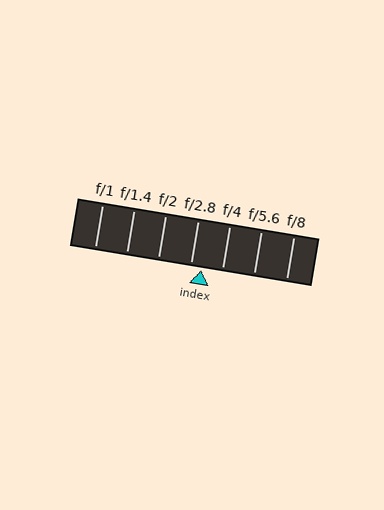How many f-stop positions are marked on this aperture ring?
There are 7 f-stop positions marked.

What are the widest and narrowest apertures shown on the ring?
The widest aperture shown is f/1 and the narrowest is f/8.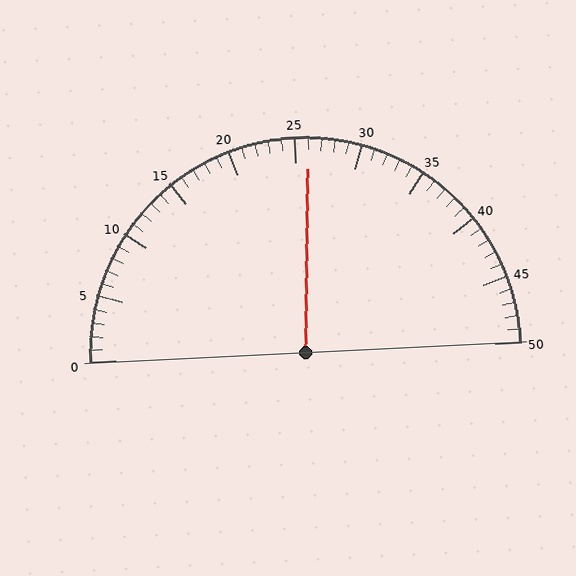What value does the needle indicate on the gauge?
The needle indicates approximately 26.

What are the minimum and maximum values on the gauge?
The gauge ranges from 0 to 50.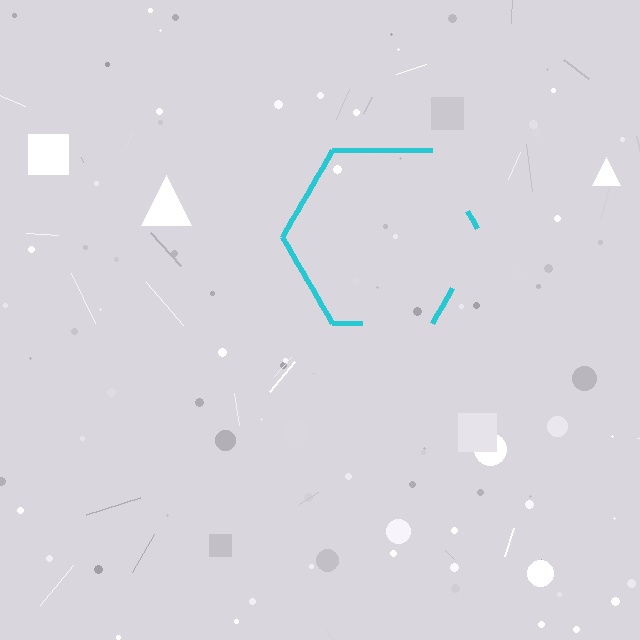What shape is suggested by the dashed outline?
The dashed outline suggests a hexagon.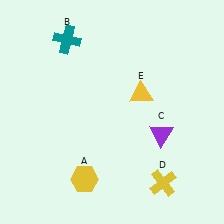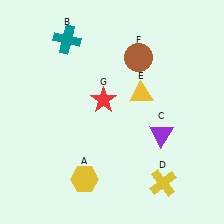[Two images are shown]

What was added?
A brown circle (F), a red star (G) were added in Image 2.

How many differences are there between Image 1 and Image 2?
There are 2 differences between the two images.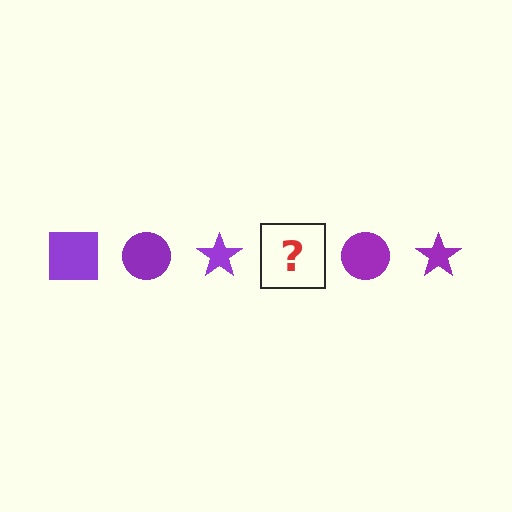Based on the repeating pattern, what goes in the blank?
The blank should be a purple square.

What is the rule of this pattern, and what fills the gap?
The rule is that the pattern cycles through square, circle, star shapes in purple. The gap should be filled with a purple square.